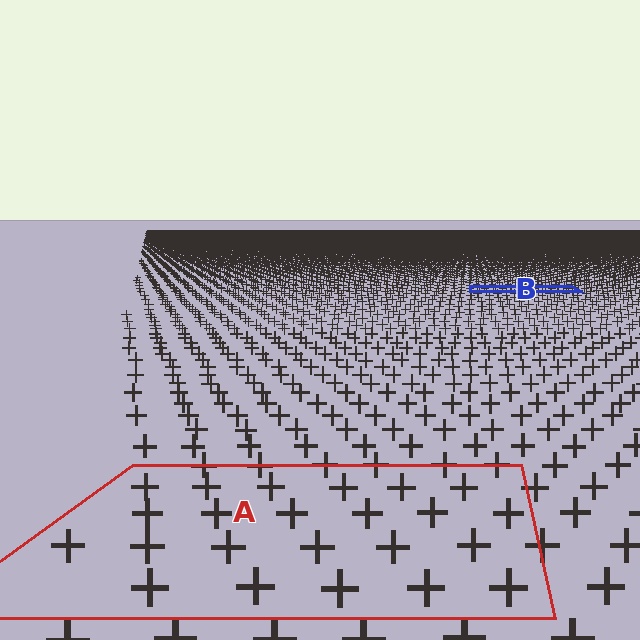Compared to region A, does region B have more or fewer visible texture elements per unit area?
Region B has more texture elements per unit area — they are packed more densely because it is farther away.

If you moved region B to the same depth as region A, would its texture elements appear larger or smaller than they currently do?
They would appear larger. At a closer depth, the same texture elements are projected at a bigger on-screen size.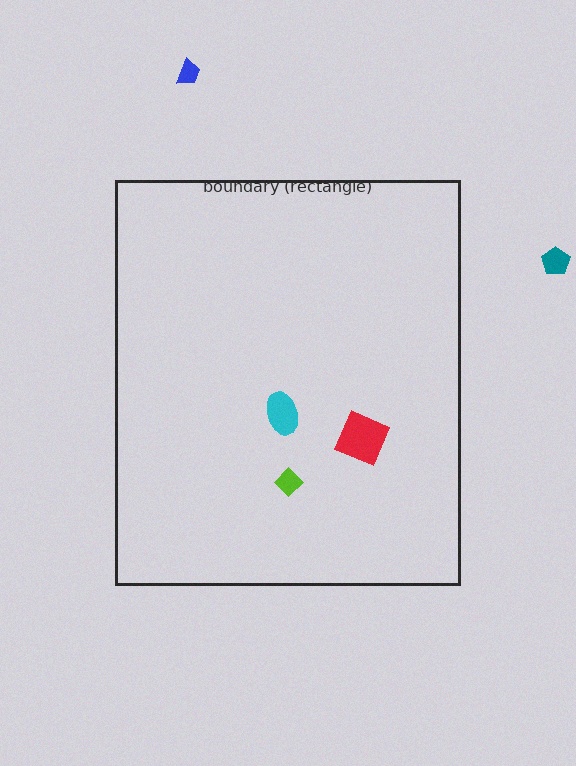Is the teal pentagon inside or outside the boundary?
Outside.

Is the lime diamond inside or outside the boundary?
Inside.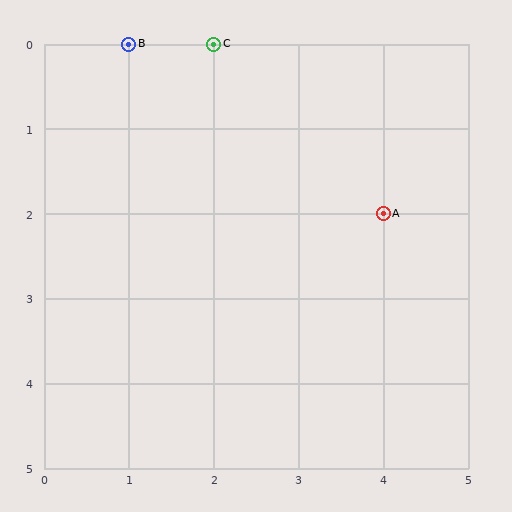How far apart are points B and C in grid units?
Points B and C are 1 column apart.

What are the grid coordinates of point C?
Point C is at grid coordinates (2, 0).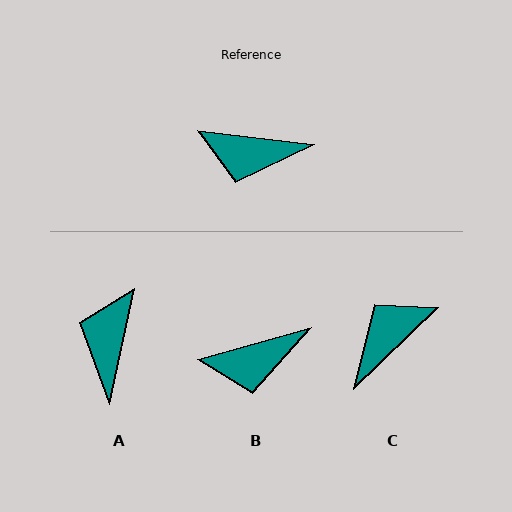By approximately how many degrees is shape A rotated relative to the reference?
Approximately 96 degrees clockwise.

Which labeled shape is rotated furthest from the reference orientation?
C, about 130 degrees away.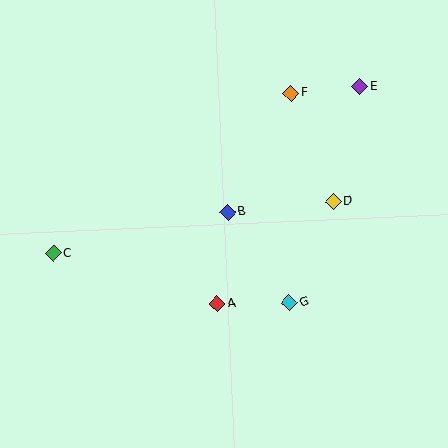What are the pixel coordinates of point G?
Point G is at (289, 303).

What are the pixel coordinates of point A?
Point A is at (217, 304).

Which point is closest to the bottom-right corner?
Point G is closest to the bottom-right corner.